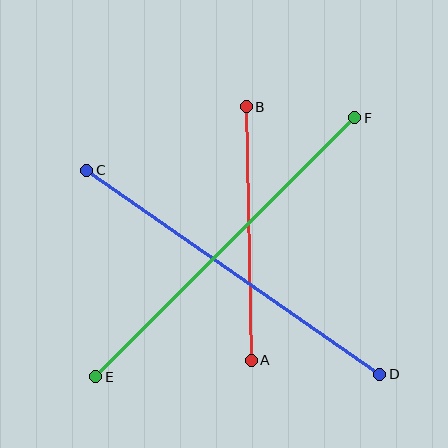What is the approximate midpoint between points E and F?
The midpoint is at approximately (225, 247) pixels.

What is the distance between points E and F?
The distance is approximately 366 pixels.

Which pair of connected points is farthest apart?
Points E and F are farthest apart.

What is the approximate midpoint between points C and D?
The midpoint is at approximately (233, 272) pixels.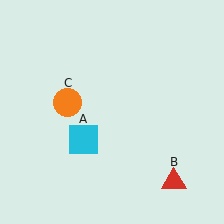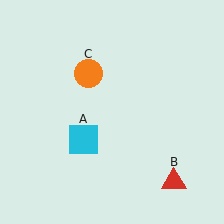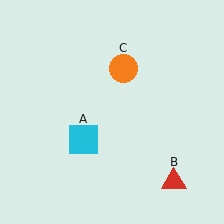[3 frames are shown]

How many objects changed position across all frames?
1 object changed position: orange circle (object C).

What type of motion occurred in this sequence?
The orange circle (object C) rotated clockwise around the center of the scene.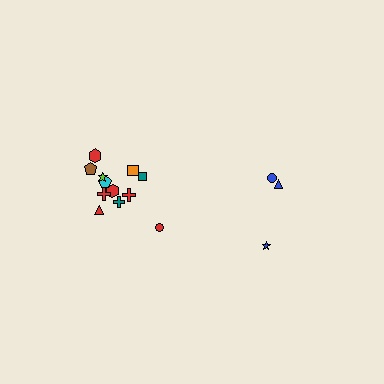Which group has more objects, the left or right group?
The left group.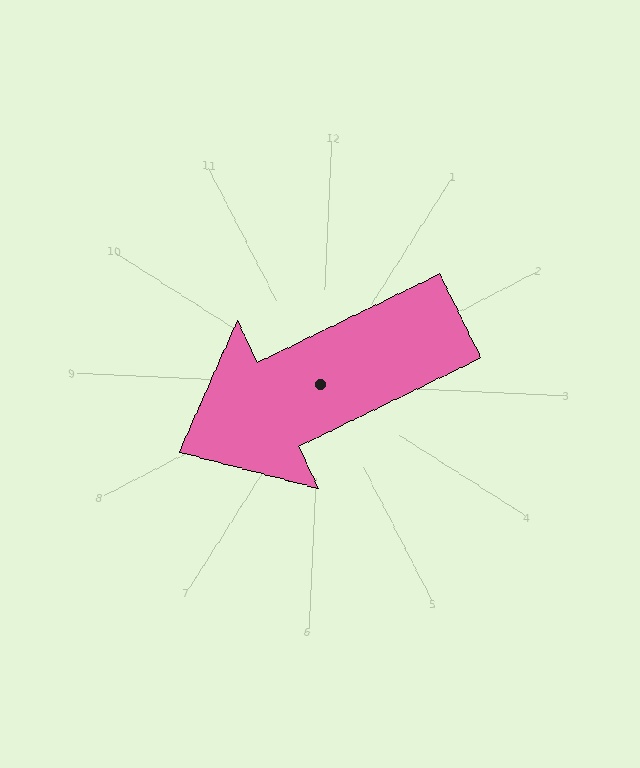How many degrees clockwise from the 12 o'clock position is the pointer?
Approximately 241 degrees.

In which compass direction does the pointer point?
Southwest.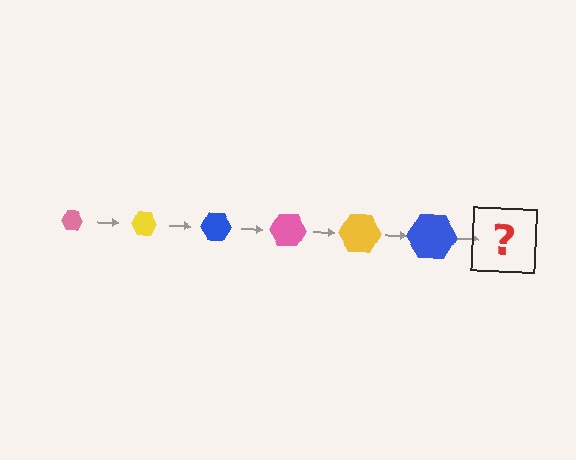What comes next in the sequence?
The next element should be a pink hexagon, larger than the previous one.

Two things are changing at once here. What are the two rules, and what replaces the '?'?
The two rules are that the hexagon grows larger each step and the color cycles through pink, yellow, and blue. The '?' should be a pink hexagon, larger than the previous one.